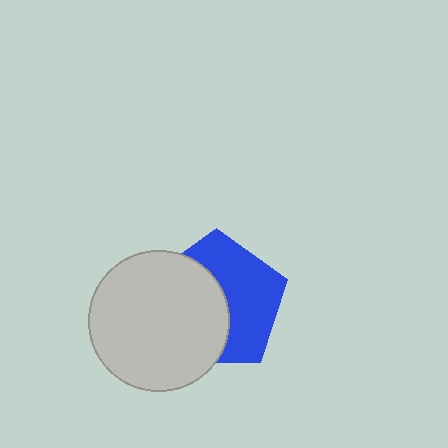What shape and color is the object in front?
The object in front is a light gray circle.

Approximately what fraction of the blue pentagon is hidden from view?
Roughly 50% of the blue pentagon is hidden behind the light gray circle.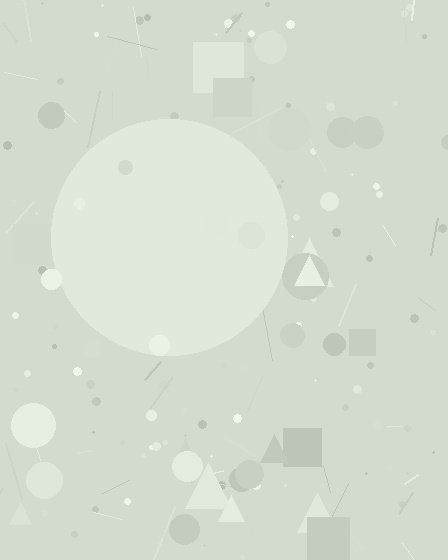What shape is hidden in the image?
A circle is hidden in the image.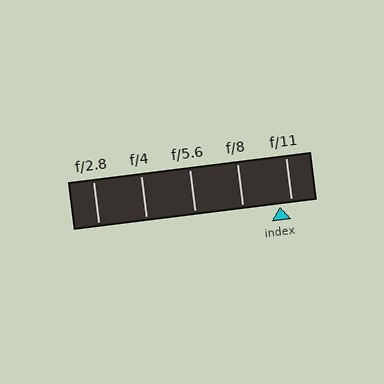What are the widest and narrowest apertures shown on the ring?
The widest aperture shown is f/2.8 and the narrowest is f/11.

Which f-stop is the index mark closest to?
The index mark is closest to f/11.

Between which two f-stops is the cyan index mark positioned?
The index mark is between f/8 and f/11.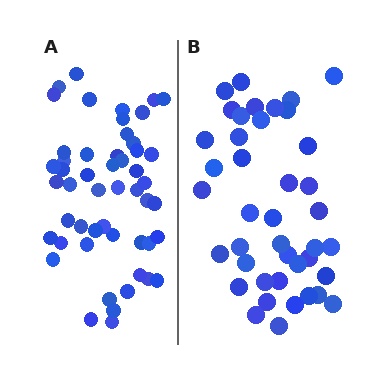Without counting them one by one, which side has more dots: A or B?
Region A (the left region) has more dots.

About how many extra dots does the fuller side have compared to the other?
Region A has roughly 10 or so more dots than region B.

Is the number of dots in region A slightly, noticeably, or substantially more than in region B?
Region A has only slightly more — the two regions are fairly close. The ratio is roughly 1.2 to 1.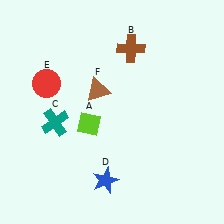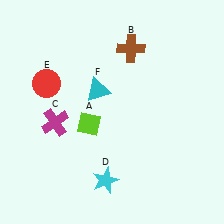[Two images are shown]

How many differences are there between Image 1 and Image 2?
There are 3 differences between the two images.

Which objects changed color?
C changed from teal to magenta. D changed from blue to cyan. F changed from brown to cyan.